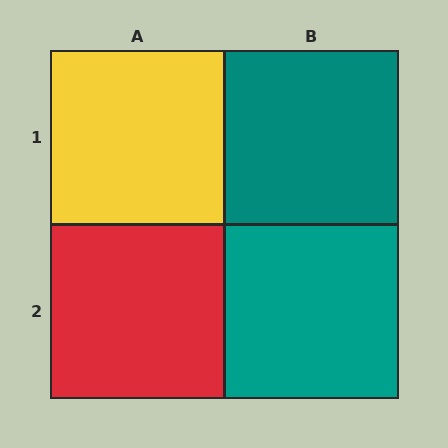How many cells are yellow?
1 cell is yellow.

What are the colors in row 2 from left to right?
Red, teal.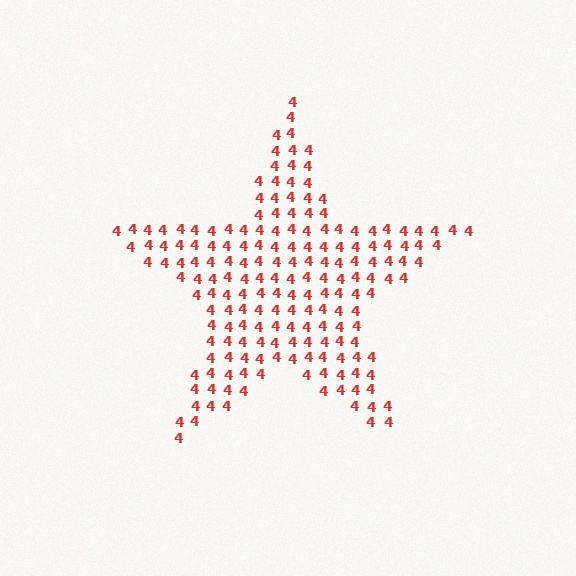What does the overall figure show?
The overall figure shows a star.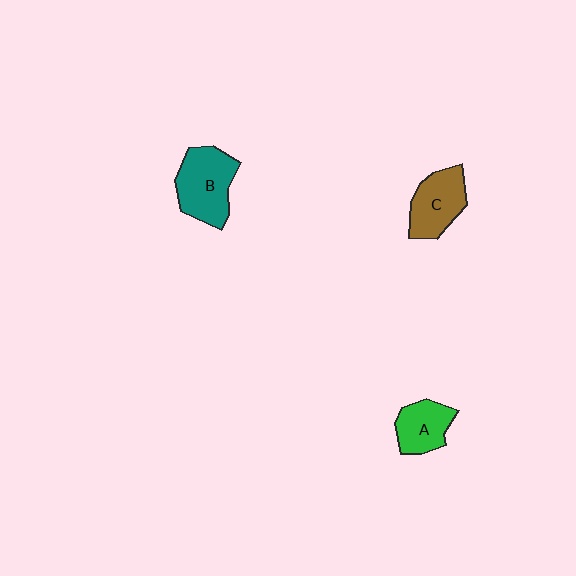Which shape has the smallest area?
Shape A (green).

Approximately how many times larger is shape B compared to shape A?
Approximately 1.5 times.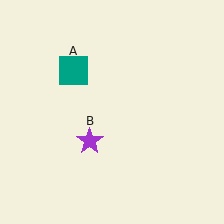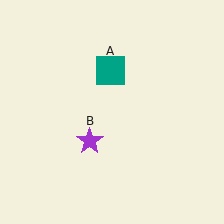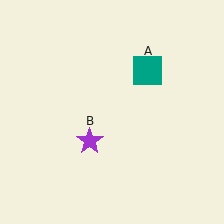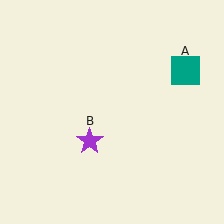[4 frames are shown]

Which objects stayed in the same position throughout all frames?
Purple star (object B) remained stationary.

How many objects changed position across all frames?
1 object changed position: teal square (object A).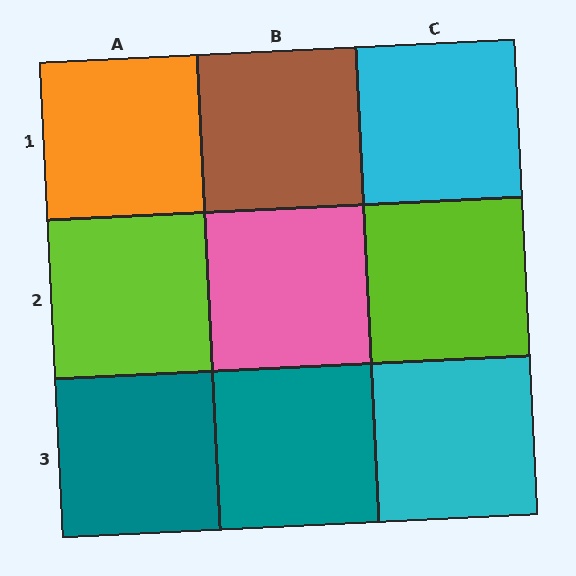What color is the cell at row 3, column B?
Teal.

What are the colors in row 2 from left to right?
Lime, pink, lime.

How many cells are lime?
2 cells are lime.